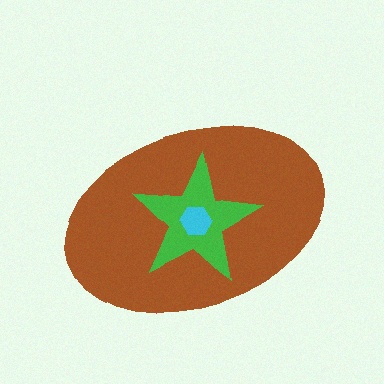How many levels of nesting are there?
3.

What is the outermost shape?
The brown ellipse.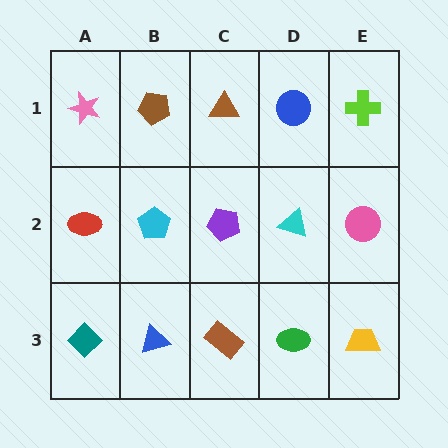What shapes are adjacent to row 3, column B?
A cyan pentagon (row 2, column B), a teal diamond (row 3, column A), a brown rectangle (row 3, column C).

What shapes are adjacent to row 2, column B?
A brown pentagon (row 1, column B), a blue triangle (row 3, column B), a red ellipse (row 2, column A), a purple pentagon (row 2, column C).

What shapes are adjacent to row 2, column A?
A pink star (row 1, column A), a teal diamond (row 3, column A), a cyan pentagon (row 2, column B).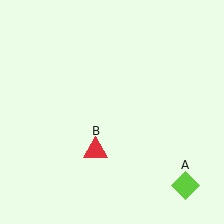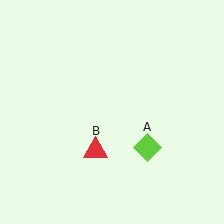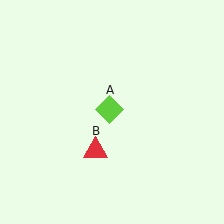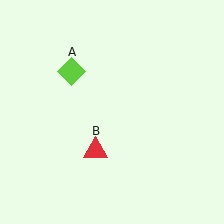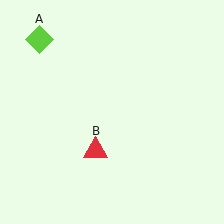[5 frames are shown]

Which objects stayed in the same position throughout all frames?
Red triangle (object B) remained stationary.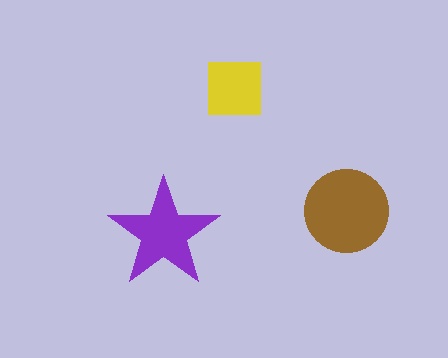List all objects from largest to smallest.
The brown circle, the purple star, the yellow square.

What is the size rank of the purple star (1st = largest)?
2nd.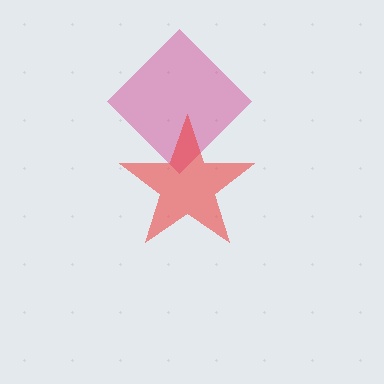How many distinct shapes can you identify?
There are 2 distinct shapes: a magenta diamond, a red star.